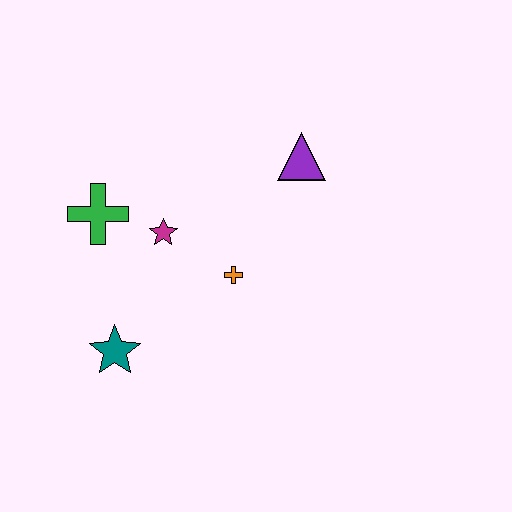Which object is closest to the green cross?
The magenta star is closest to the green cross.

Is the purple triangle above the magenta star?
Yes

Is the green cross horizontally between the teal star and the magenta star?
No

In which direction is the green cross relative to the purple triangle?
The green cross is to the left of the purple triangle.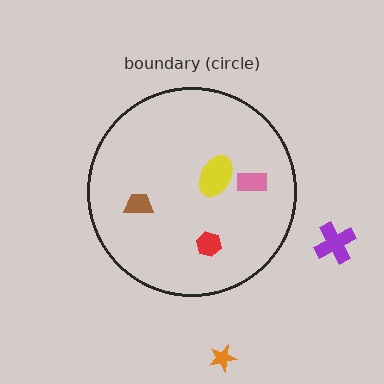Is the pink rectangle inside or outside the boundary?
Inside.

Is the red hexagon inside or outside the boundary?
Inside.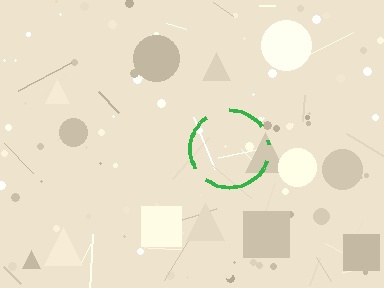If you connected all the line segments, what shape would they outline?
They would outline a circle.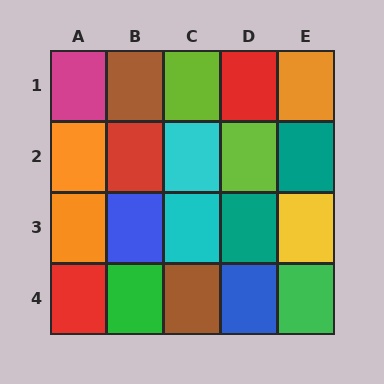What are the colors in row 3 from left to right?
Orange, blue, cyan, teal, yellow.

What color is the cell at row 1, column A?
Magenta.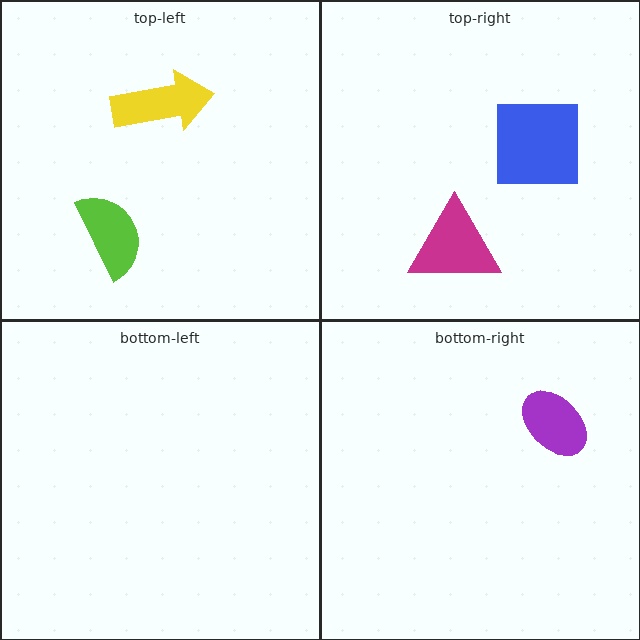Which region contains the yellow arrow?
The top-left region.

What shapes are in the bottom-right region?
The purple ellipse.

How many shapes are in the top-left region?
2.